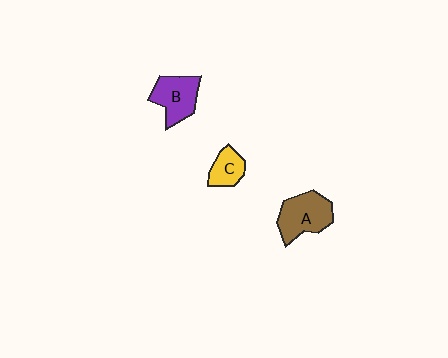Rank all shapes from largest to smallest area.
From largest to smallest: A (brown), B (purple), C (yellow).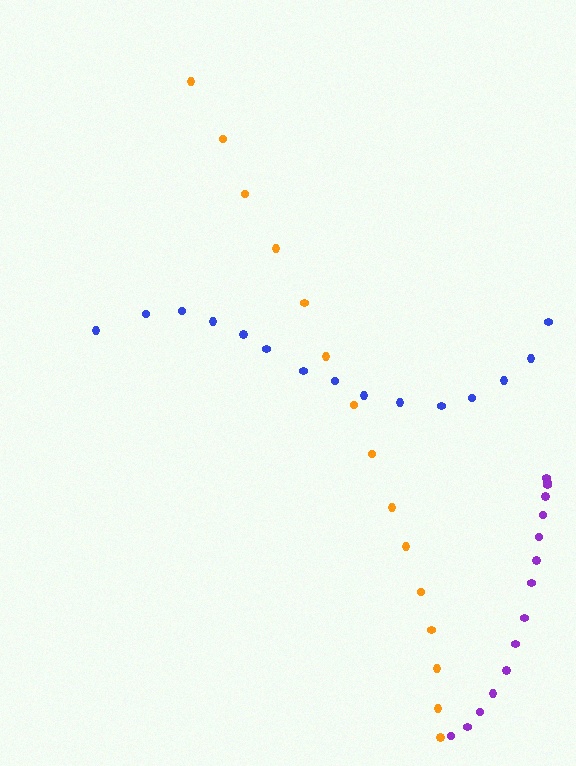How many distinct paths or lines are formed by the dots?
There are 3 distinct paths.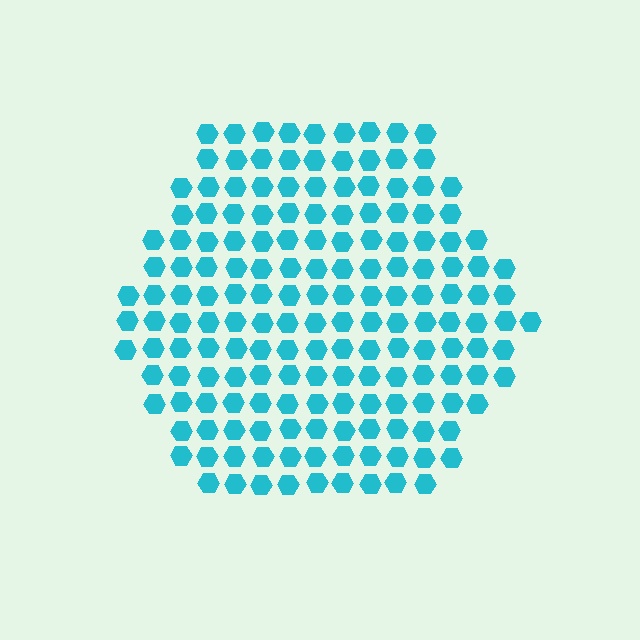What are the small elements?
The small elements are hexagons.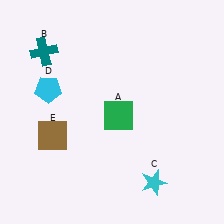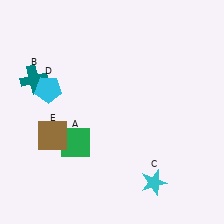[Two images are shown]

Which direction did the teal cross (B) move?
The teal cross (B) moved down.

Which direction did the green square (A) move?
The green square (A) moved left.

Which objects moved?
The objects that moved are: the green square (A), the teal cross (B).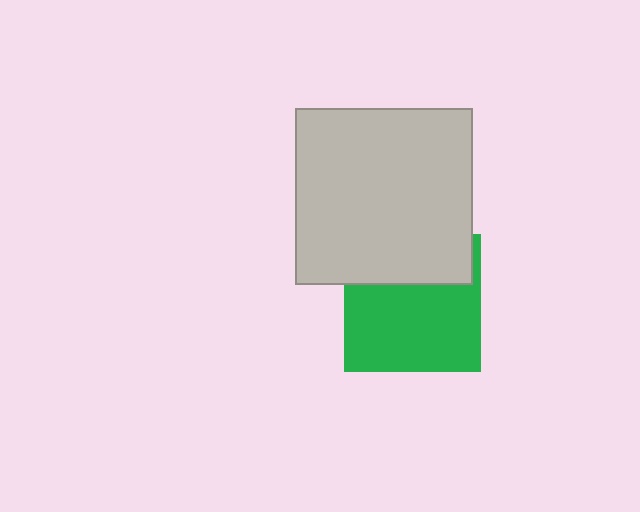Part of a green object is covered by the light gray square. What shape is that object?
It is a square.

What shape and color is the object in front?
The object in front is a light gray square.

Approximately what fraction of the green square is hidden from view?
Roughly 35% of the green square is hidden behind the light gray square.